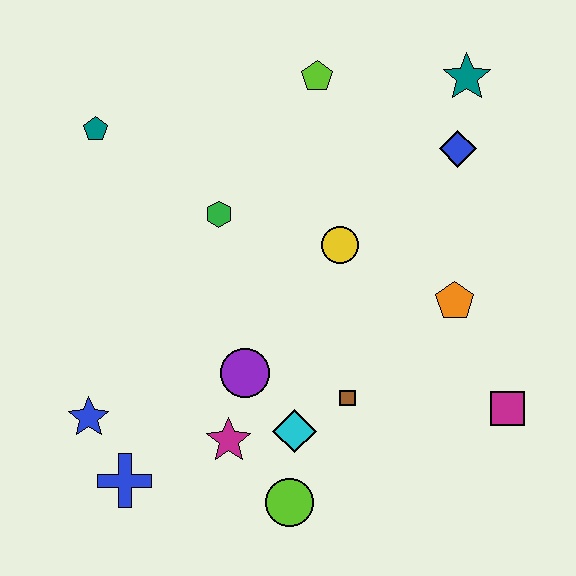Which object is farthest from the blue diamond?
The blue cross is farthest from the blue diamond.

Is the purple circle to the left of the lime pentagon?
Yes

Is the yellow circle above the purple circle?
Yes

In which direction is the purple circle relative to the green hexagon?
The purple circle is below the green hexagon.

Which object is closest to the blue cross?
The blue star is closest to the blue cross.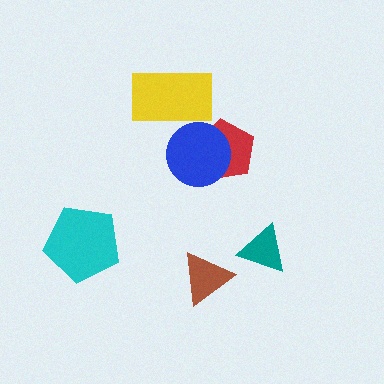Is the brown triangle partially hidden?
No, no other shape covers it.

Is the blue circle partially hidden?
Yes, it is partially covered by another shape.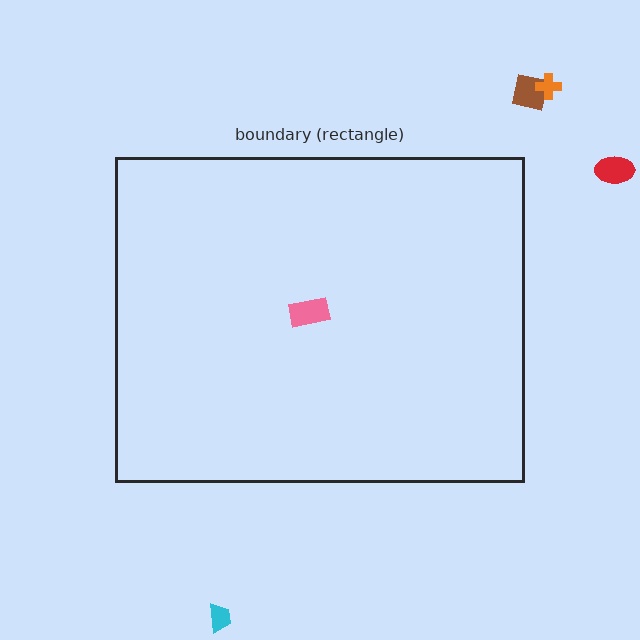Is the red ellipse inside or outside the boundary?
Outside.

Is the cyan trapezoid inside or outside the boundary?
Outside.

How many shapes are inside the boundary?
1 inside, 4 outside.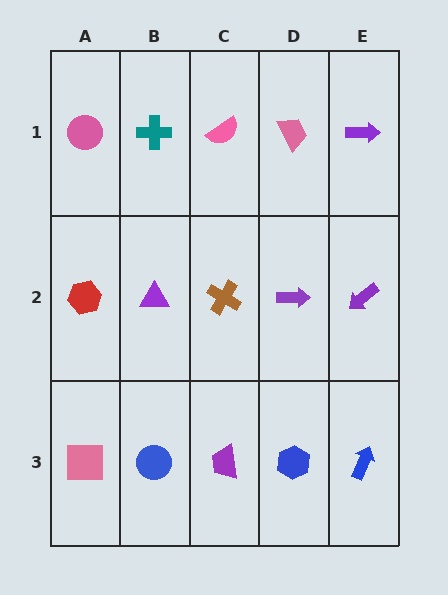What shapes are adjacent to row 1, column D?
A purple arrow (row 2, column D), a pink semicircle (row 1, column C), a purple arrow (row 1, column E).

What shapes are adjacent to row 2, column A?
A pink circle (row 1, column A), a pink square (row 3, column A), a purple triangle (row 2, column B).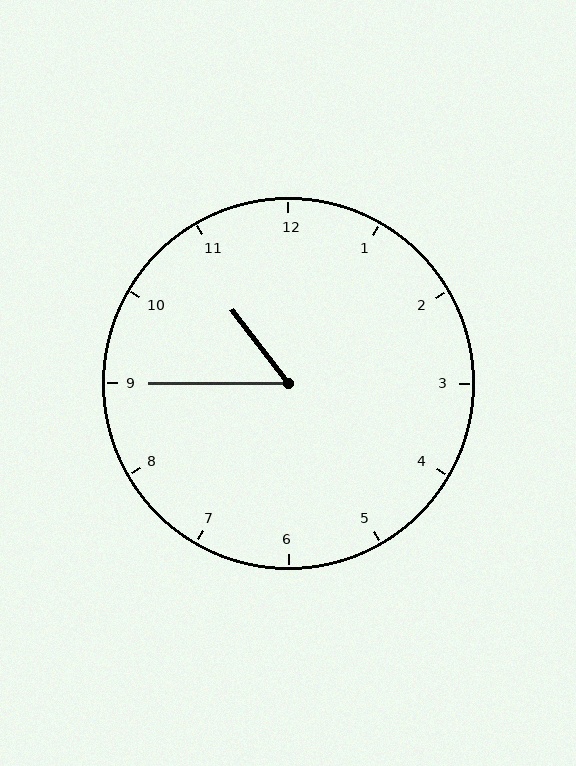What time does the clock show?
10:45.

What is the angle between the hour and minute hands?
Approximately 52 degrees.